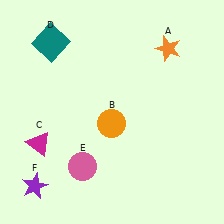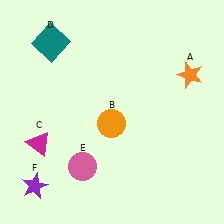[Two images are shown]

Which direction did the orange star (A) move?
The orange star (A) moved down.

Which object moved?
The orange star (A) moved down.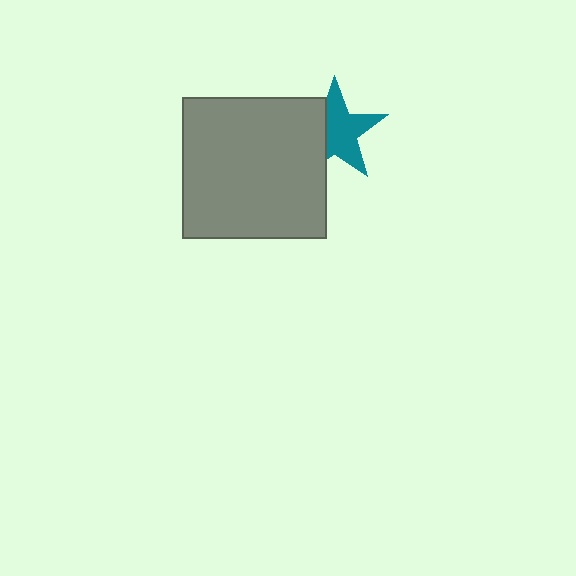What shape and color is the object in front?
The object in front is a gray rectangle.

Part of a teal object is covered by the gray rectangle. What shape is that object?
It is a star.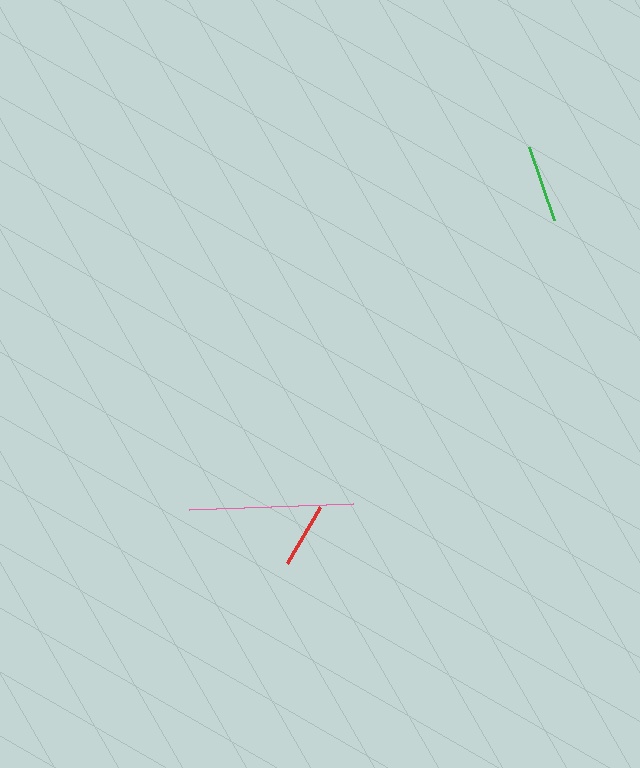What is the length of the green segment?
The green segment is approximately 78 pixels long.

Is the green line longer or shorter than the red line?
The green line is longer than the red line.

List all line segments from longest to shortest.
From longest to shortest: pink, green, red.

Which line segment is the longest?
The pink line is the longest at approximately 164 pixels.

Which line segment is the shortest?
The red line is the shortest at approximately 65 pixels.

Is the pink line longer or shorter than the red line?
The pink line is longer than the red line.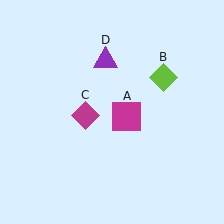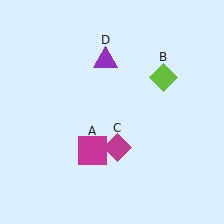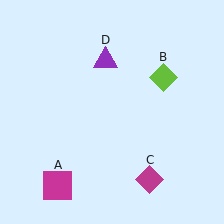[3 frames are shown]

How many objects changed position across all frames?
2 objects changed position: magenta square (object A), magenta diamond (object C).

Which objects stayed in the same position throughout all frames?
Lime diamond (object B) and purple triangle (object D) remained stationary.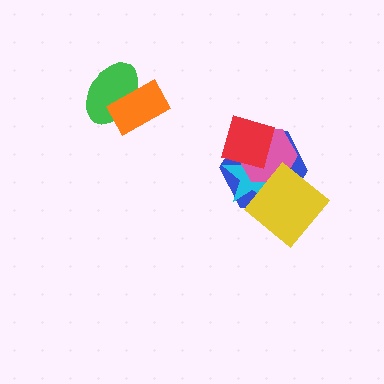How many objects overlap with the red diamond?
3 objects overlap with the red diamond.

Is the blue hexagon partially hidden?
Yes, it is partially covered by another shape.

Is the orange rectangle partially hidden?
No, no other shape covers it.